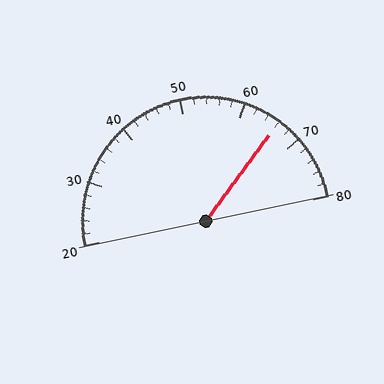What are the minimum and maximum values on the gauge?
The gauge ranges from 20 to 80.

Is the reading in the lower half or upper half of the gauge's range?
The reading is in the upper half of the range (20 to 80).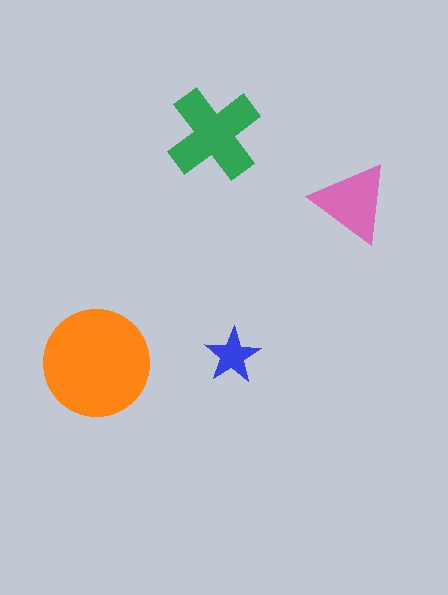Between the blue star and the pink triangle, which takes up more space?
The pink triangle.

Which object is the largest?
The orange circle.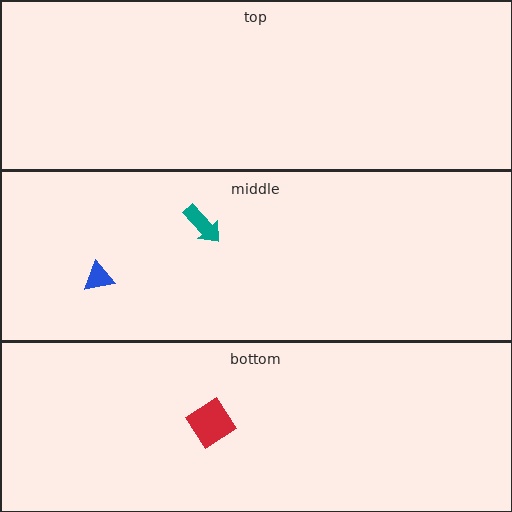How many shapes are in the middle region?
2.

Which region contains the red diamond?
The bottom region.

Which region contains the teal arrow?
The middle region.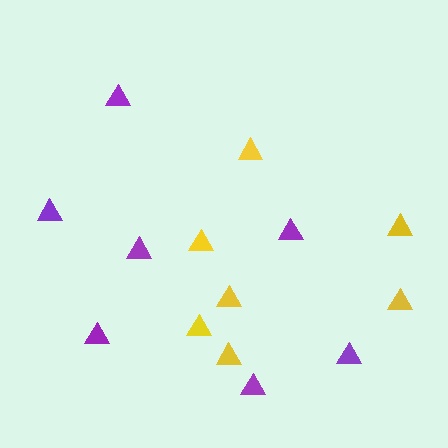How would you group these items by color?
There are 2 groups: one group of yellow triangles (7) and one group of purple triangles (7).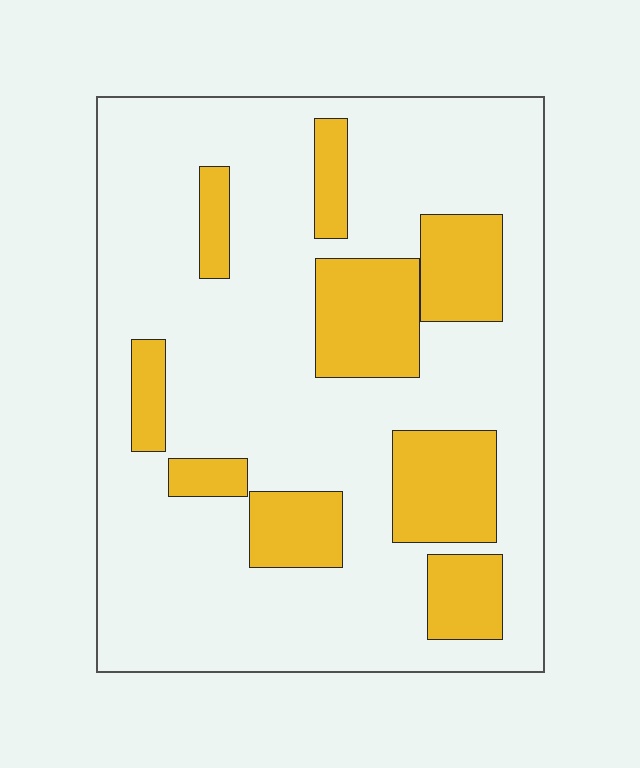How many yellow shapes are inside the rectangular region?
9.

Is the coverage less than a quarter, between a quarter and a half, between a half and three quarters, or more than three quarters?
Less than a quarter.